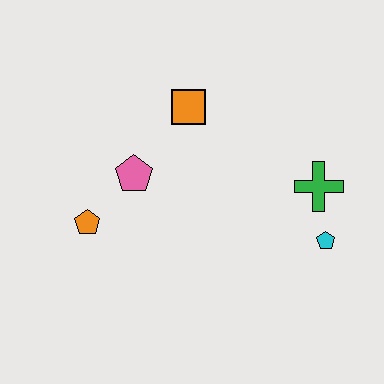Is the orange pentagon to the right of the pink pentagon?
No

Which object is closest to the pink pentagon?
The orange pentagon is closest to the pink pentagon.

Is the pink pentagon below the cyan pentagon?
No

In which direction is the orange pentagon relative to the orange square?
The orange pentagon is below the orange square.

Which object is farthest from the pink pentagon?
The cyan pentagon is farthest from the pink pentagon.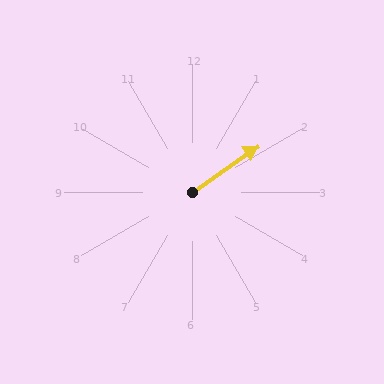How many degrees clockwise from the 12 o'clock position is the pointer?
Approximately 55 degrees.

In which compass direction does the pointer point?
Northeast.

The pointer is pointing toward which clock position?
Roughly 2 o'clock.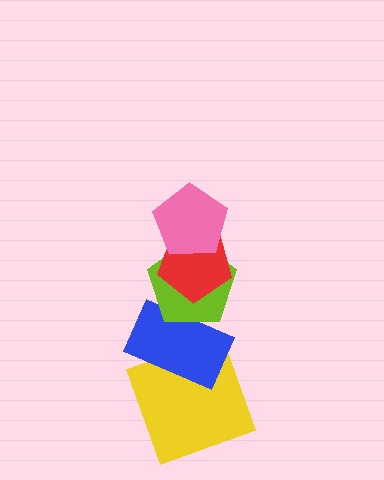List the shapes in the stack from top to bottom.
From top to bottom: the pink pentagon, the red pentagon, the lime pentagon, the blue rectangle, the yellow square.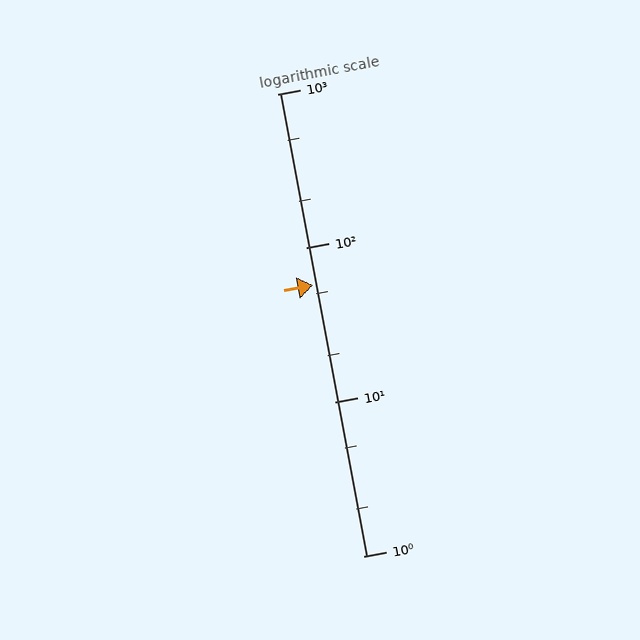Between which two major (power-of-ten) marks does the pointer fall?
The pointer is between 10 and 100.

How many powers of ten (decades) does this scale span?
The scale spans 3 decades, from 1 to 1000.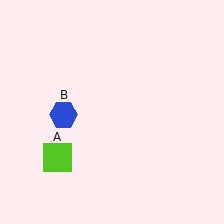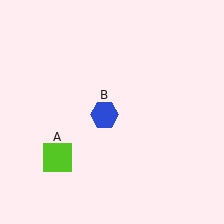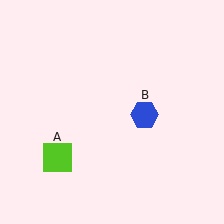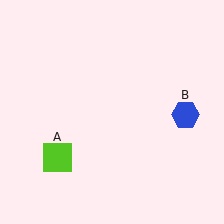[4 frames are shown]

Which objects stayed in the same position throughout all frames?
Lime square (object A) remained stationary.